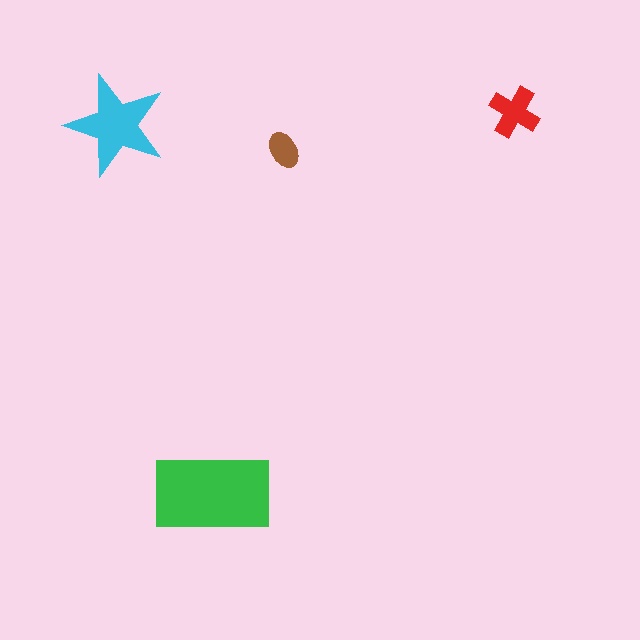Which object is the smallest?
The brown ellipse.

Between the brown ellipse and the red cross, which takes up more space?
The red cross.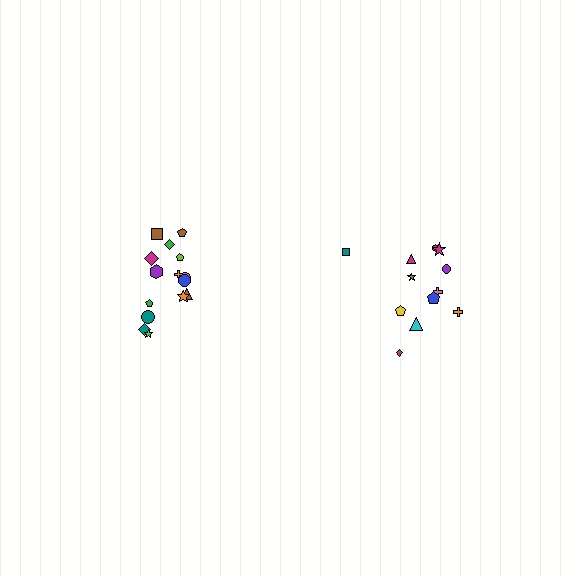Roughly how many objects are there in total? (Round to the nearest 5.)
Roughly 25 objects in total.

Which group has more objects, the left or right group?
The left group.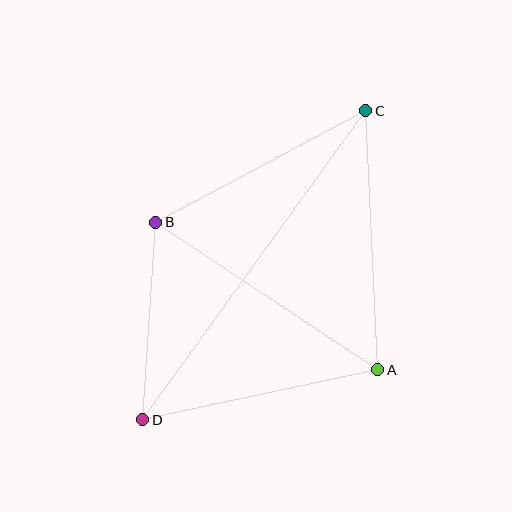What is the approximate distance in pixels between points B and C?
The distance between B and C is approximately 237 pixels.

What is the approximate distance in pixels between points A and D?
The distance between A and D is approximately 240 pixels.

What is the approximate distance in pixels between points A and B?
The distance between A and B is approximately 266 pixels.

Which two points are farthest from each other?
Points C and D are farthest from each other.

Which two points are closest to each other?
Points B and D are closest to each other.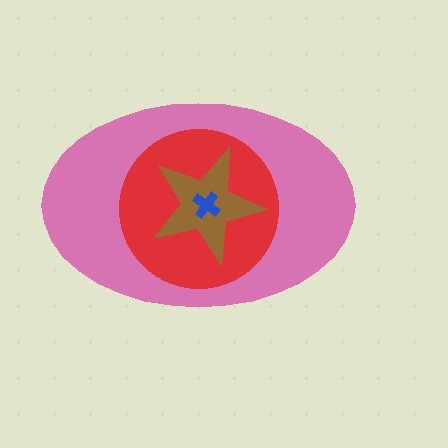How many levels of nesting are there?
4.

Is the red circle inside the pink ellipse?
Yes.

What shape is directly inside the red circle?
The brown star.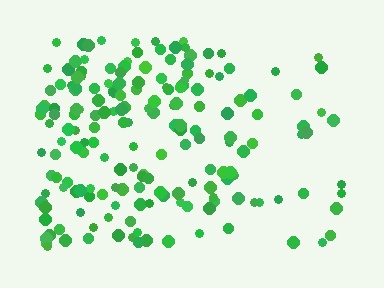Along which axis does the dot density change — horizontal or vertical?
Horizontal.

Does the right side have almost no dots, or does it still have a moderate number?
Still a moderate number, just noticeably fewer than the left.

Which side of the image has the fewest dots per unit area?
The right.